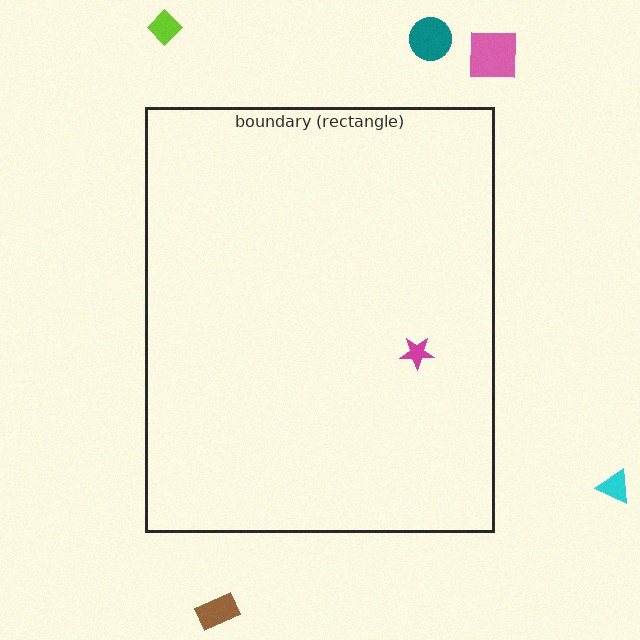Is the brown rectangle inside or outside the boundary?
Outside.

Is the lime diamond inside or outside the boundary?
Outside.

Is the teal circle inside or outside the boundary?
Outside.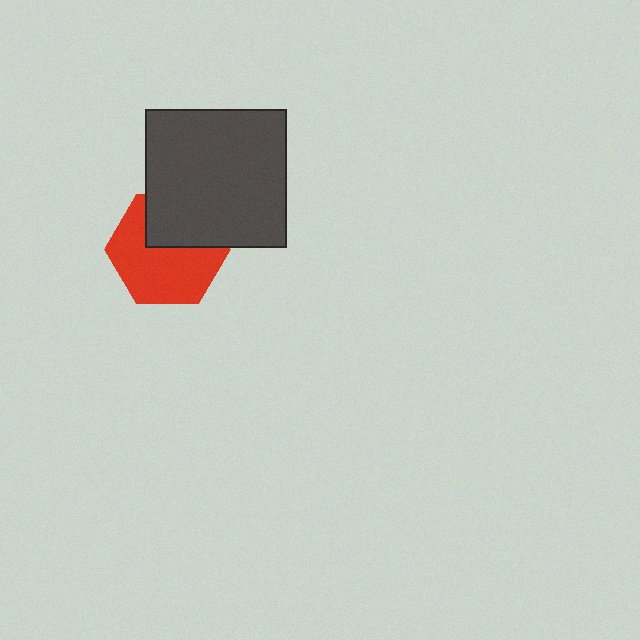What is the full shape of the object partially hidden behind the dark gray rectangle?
The partially hidden object is a red hexagon.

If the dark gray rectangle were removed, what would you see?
You would see the complete red hexagon.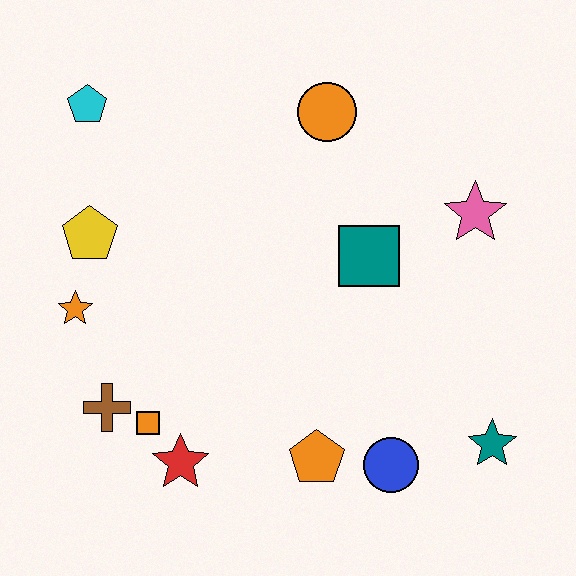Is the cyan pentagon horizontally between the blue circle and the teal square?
No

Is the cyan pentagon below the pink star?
No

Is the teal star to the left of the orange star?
No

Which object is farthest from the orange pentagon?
The cyan pentagon is farthest from the orange pentagon.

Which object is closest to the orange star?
The yellow pentagon is closest to the orange star.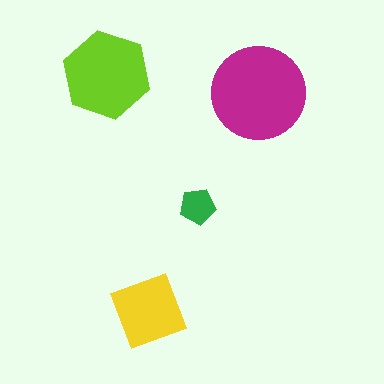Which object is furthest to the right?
The magenta circle is rightmost.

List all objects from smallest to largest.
The green pentagon, the yellow square, the lime hexagon, the magenta circle.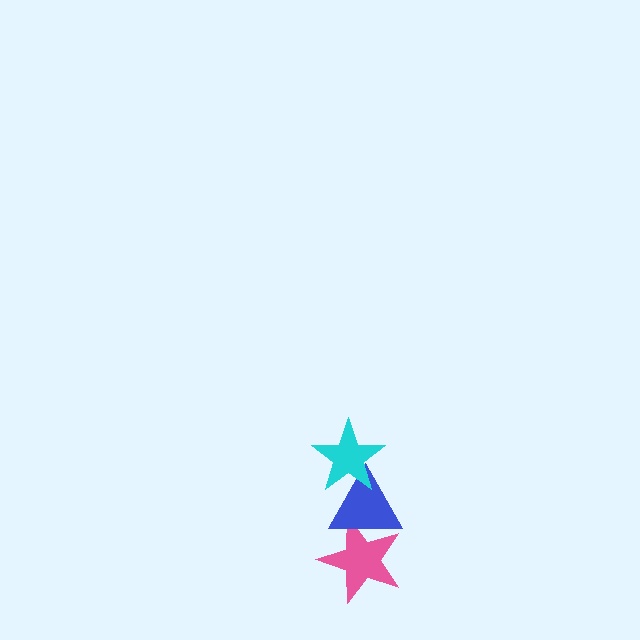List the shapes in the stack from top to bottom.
From top to bottom: the cyan star, the blue triangle, the pink star.